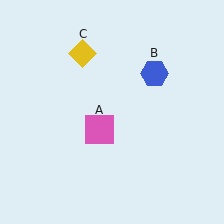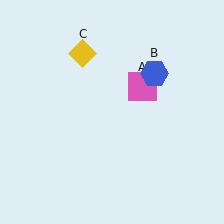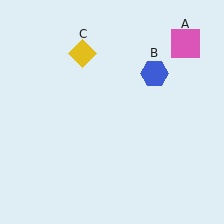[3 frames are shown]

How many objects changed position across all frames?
1 object changed position: pink square (object A).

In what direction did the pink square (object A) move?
The pink square (object A) moved up and to the right.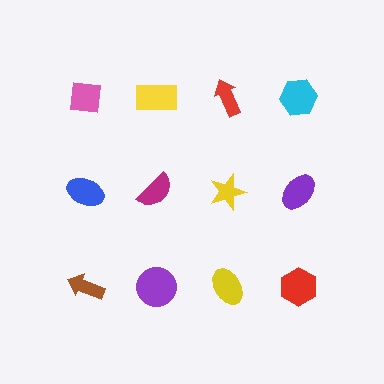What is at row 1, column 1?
A pink square.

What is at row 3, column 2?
A purple circle.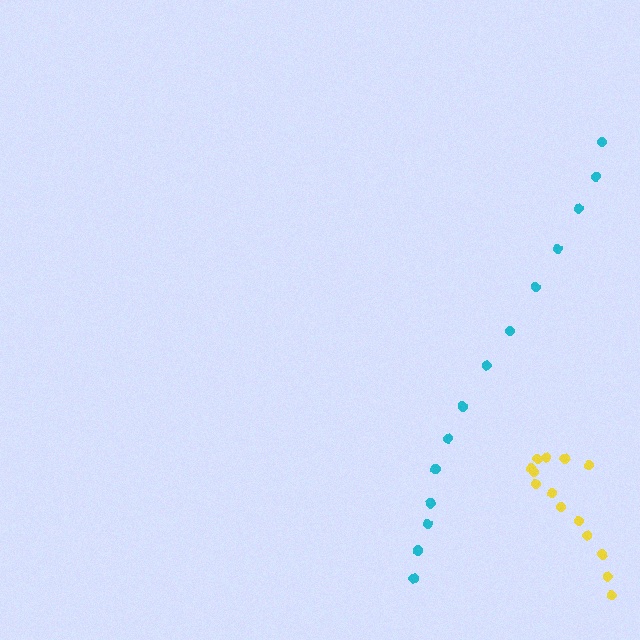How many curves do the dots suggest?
There are 2 distinct paths.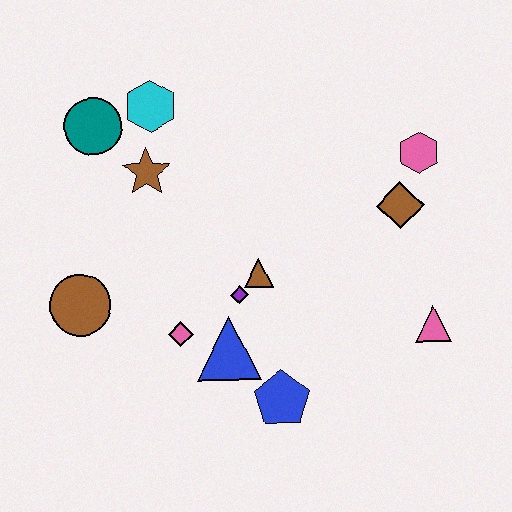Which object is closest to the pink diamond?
The blue triangle is closest to the pink diamond.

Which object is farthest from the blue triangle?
The pink hexagon is farthest from the blue triangle.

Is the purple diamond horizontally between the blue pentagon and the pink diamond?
Yes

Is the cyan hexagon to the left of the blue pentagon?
Yes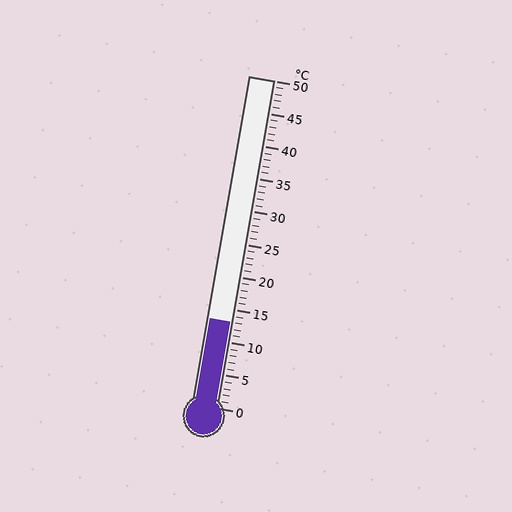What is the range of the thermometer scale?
The thermometer scale ranges from 0°C to 50°C.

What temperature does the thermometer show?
The thermometer shows approximately 13°C.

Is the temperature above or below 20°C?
The temperature is below 20°C.